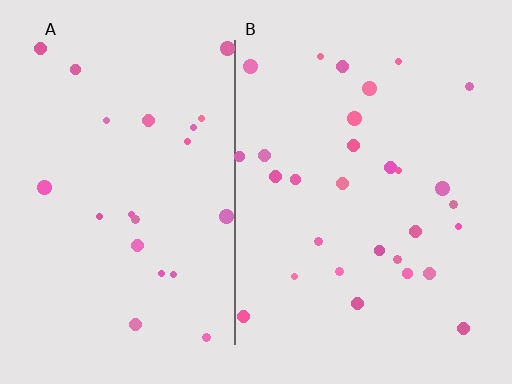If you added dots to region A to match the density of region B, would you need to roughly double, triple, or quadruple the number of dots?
Approximately double.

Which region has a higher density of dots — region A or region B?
B (the right).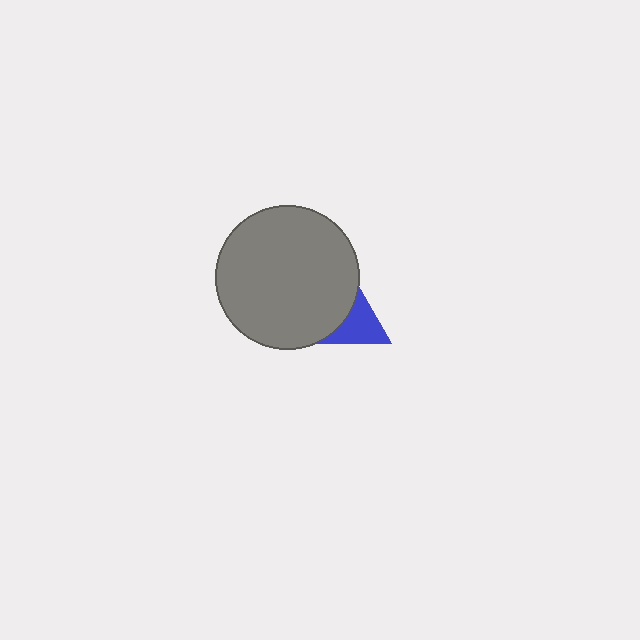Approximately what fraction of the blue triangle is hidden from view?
Roughly 68% of the blue triangle is hidden behind the gray circle.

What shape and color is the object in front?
The object in front is a gray circle.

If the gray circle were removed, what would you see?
You would see the complete blue triangle.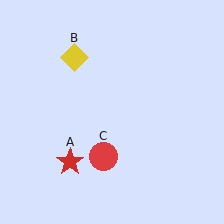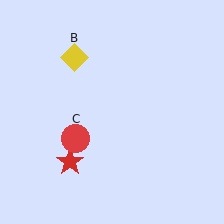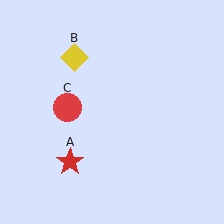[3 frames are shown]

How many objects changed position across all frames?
1 object changed position: red circle (object C).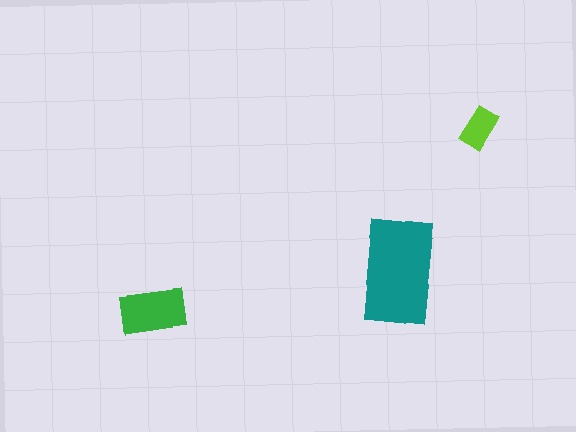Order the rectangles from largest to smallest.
the teal one, the green one, the lime one.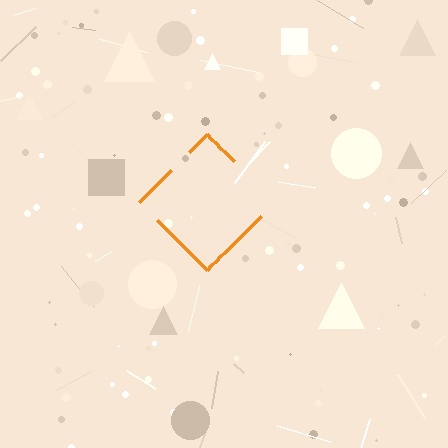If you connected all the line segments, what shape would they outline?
They would outline a diamond.